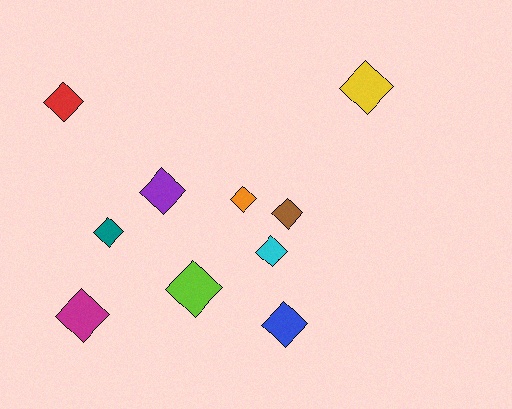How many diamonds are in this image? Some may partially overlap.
There are 10 diamonds.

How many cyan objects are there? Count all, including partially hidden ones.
There is 1 cyan object.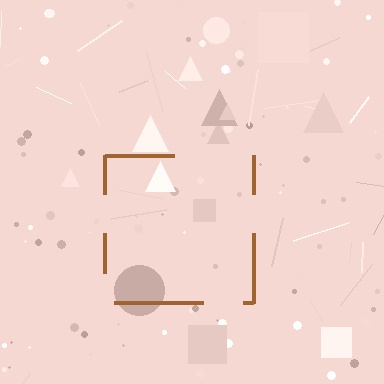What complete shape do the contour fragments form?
The contour fragments form a square.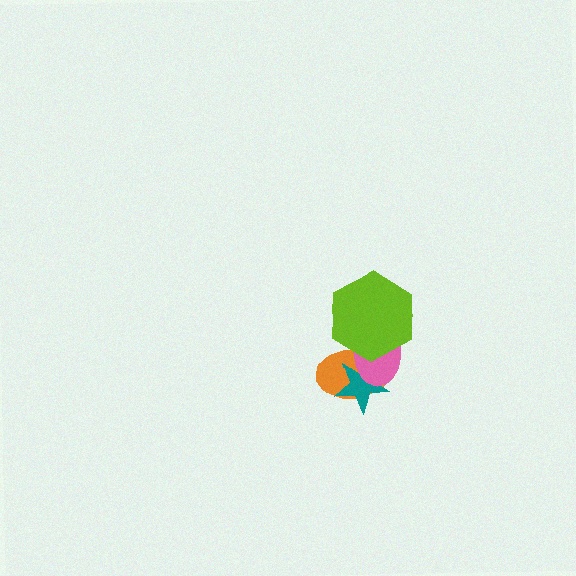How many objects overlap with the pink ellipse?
3 objects overlap with the pink ellipse.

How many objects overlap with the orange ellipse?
3 objects overlap with the orange ellipse.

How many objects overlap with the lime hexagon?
2 objects overlap with the lime hexagon.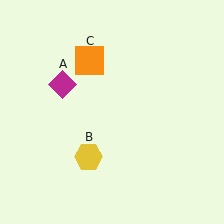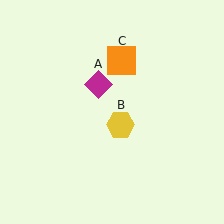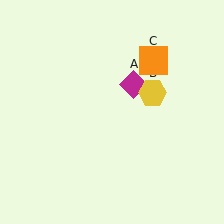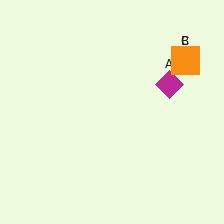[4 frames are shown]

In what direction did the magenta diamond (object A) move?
The magenta diamond (object A) moved right.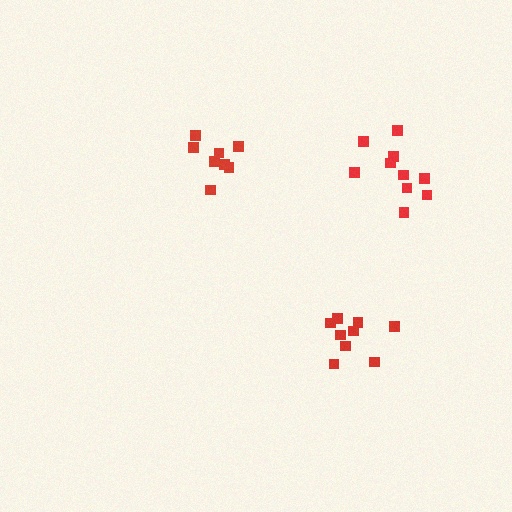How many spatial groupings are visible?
There are 3 spatial groupings.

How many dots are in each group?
Group 1: 10 dots, Group 2: 9 dots, Group 3: 8 dots (27 total).